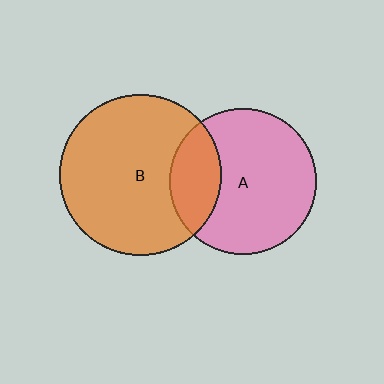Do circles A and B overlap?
Yes.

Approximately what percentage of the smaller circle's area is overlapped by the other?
Approximately 25%.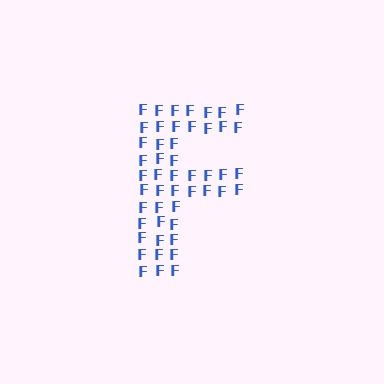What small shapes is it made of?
It is made of small letter F's.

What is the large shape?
The large shape is the letter F.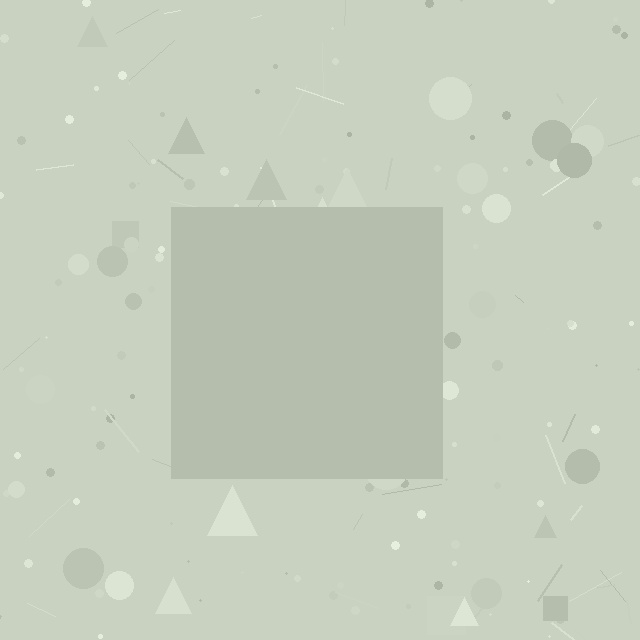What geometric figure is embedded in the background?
A square is embedded in the background.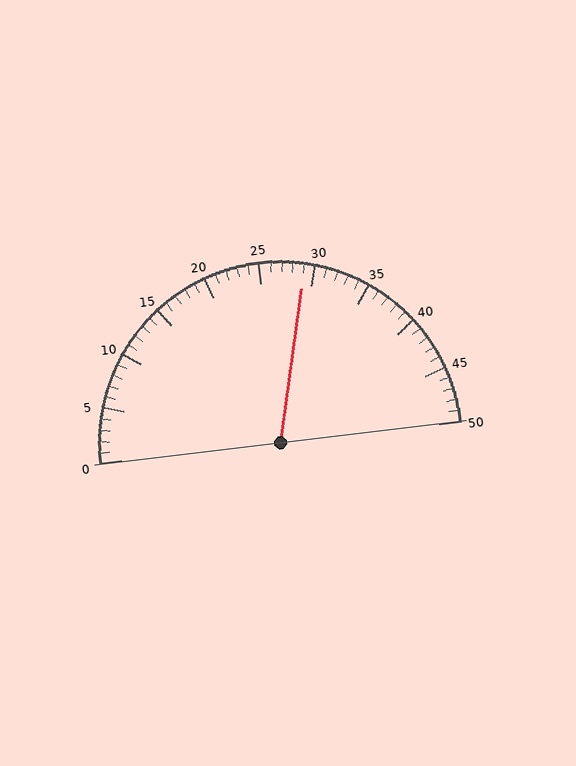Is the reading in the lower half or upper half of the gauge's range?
The reading is in the upper half of the range (0 to 50).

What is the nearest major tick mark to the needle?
The nearest major tick mark is 30.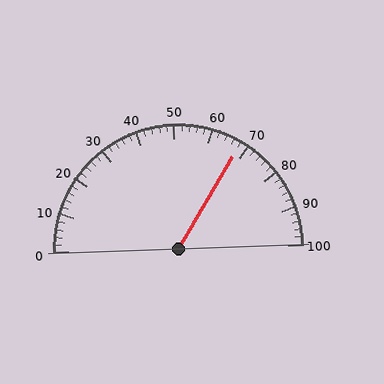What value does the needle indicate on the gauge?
The needle indicates approximately 68.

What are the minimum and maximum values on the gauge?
The gauge ranges from 0 to 100.